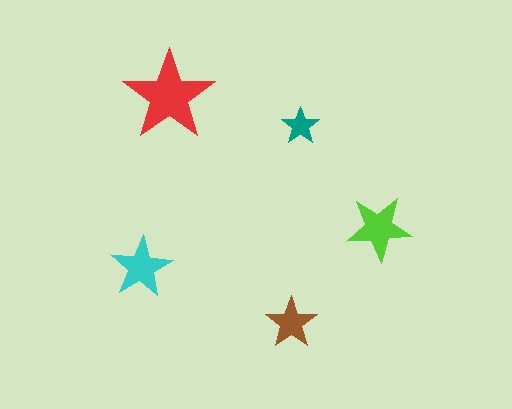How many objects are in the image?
There are 5 objects in the image.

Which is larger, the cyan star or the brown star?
The cyan one.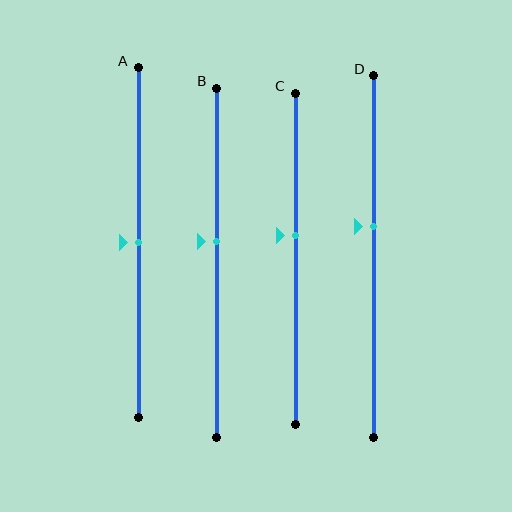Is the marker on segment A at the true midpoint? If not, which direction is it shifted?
Yes, the marker on segment A is at the true midpoint.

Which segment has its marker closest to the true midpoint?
Segment A has its marker closest to the true midpoint.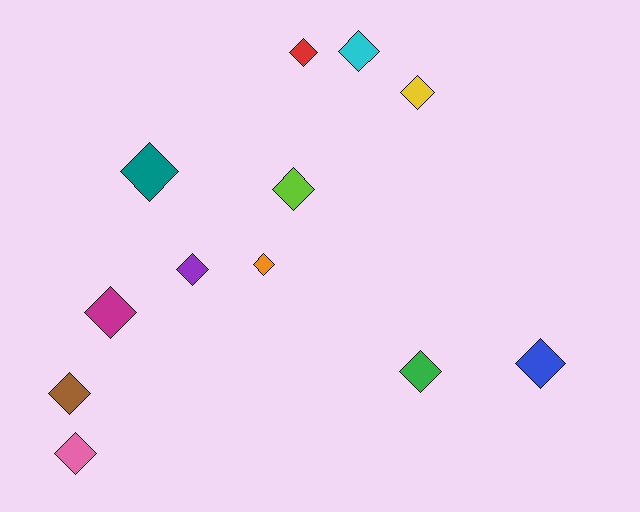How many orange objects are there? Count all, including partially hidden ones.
There is 1 orange object.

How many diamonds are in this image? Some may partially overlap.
There are 12 diamonds.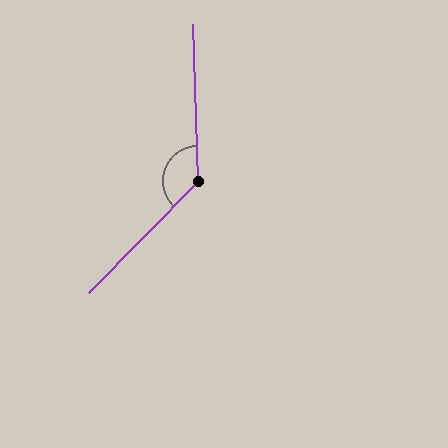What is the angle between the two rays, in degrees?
Approximately 134 degrees.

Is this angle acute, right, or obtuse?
It is obtuse.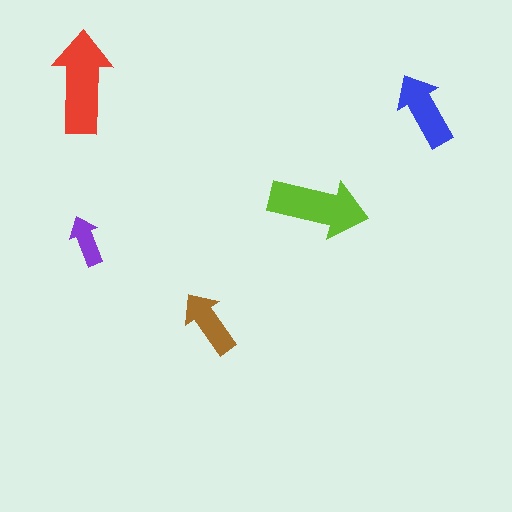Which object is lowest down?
The brown arrow is bottommost.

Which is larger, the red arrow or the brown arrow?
The red one.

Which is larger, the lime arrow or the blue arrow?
The lime one.